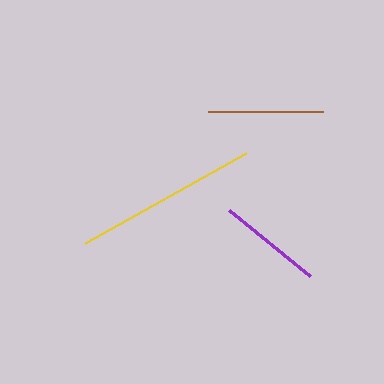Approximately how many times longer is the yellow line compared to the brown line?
The yellow line is approximately 1.6 times the length of the brown line.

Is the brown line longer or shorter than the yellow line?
The yellow line is longer than the brown line.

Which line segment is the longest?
The yellow line is the longest at approximately 185 pixels.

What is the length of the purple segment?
The purple segment is approximately 104 pixels long.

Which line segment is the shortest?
The purple line is the shortest at approximately 104 pixels.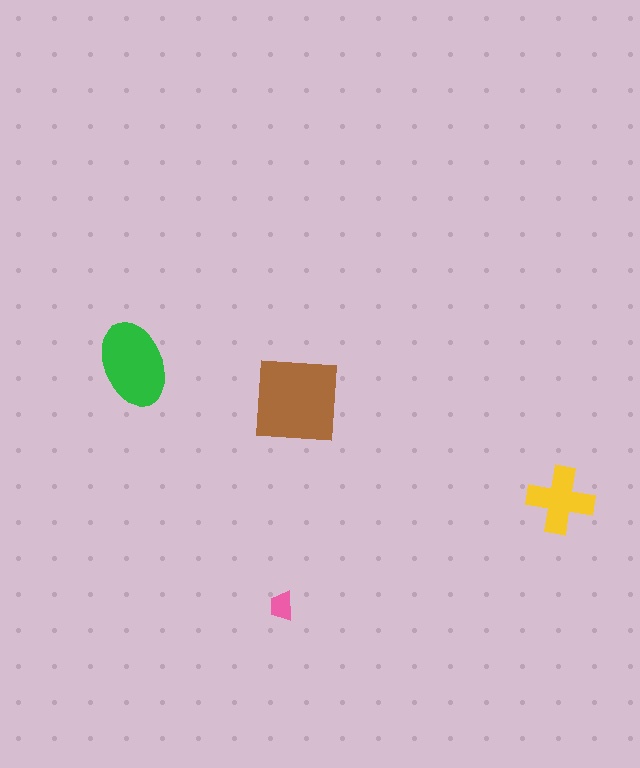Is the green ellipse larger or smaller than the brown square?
Smaller.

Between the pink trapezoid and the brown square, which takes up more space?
The brown square.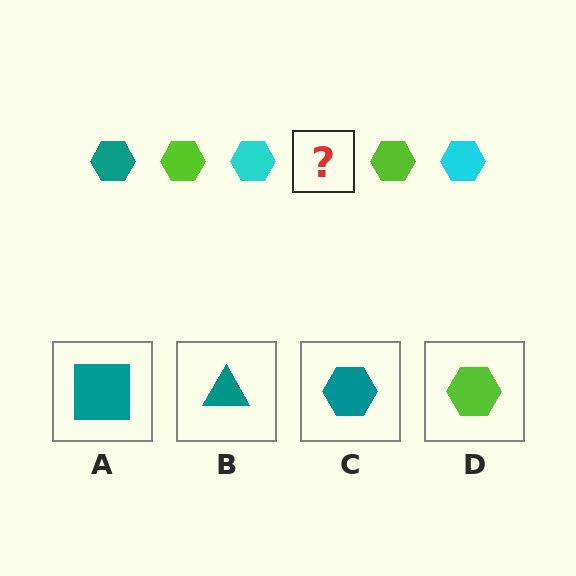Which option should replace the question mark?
Option C.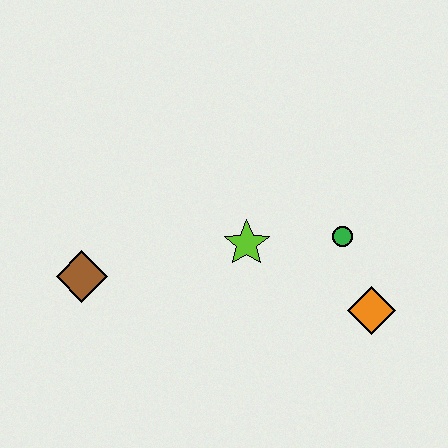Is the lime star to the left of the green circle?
Yes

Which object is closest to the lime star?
The green circle is closest to the lime star.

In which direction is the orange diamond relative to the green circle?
The orange diamond is below the green circle.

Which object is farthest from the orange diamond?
The brown diamond is farthest from the orange diamond.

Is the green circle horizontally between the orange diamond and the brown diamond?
Yes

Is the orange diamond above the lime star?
No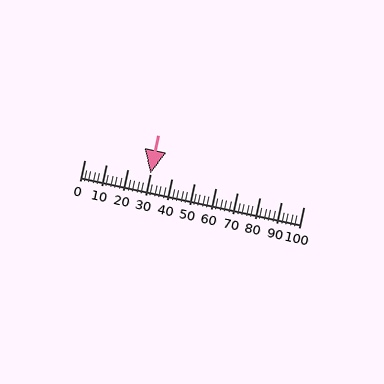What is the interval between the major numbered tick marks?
The major tick marks are spaced 10 units apart.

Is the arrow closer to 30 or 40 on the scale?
The arrow is closer to 30.